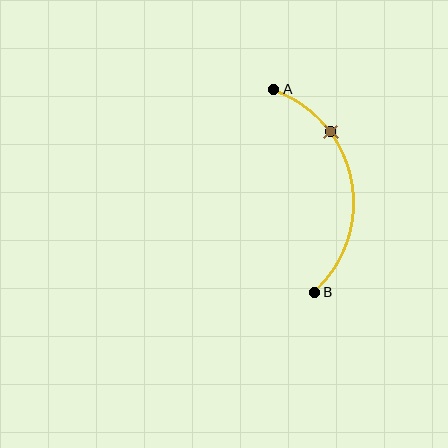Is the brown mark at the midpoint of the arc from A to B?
No. The brown mark lies on the arc but is closer to endpoint A. The arc midpoint would be at the point on the curve equidistant along the arc from both A and B.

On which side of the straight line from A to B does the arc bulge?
The arc bulges to the right of the straight line connecting A and B.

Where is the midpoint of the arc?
The arc midpoint is the point on the curve farthest from the straight line joining A and B. It sits to the right of that line.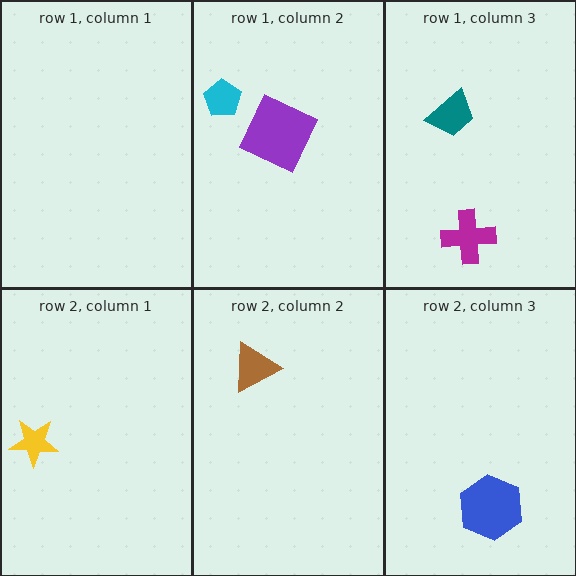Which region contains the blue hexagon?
The row 2, column 3 region.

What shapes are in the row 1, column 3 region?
The teal trapezoid, the magenta cross.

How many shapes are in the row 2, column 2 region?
1.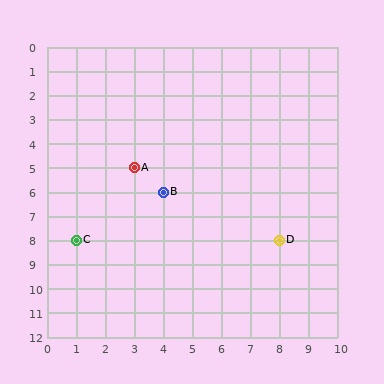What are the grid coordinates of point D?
Point D is at grid coordinates (8, 8).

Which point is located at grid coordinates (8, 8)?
Point D is at (8, 8).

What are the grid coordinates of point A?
Point A is at grid coordinates (3, 5).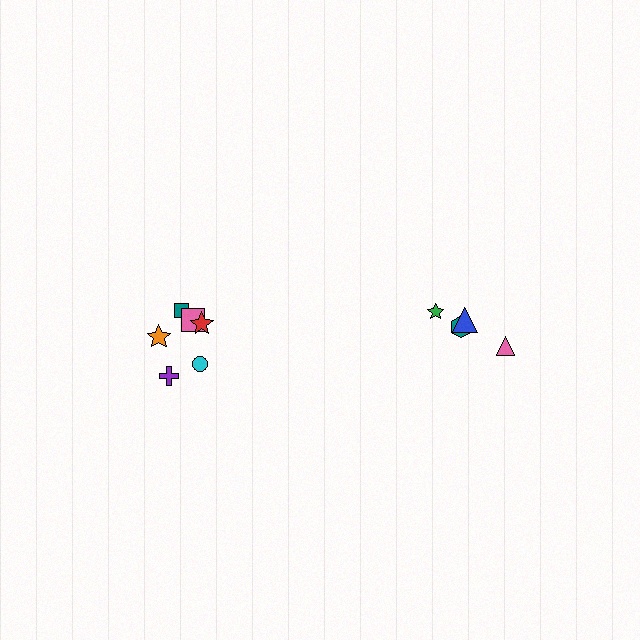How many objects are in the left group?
There are 6 objects.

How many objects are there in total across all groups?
There are 10 objects.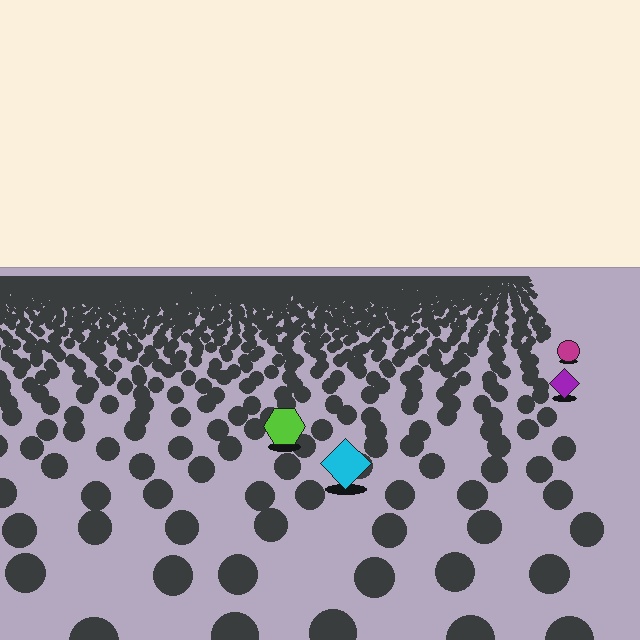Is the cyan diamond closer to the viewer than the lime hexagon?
Yes. The cyan diamond is closer — you can tell from the texture gradient: the ground texture is coarser near it.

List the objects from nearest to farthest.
From nearest to farthest: the cyan diamond, the lime hexagon, the purple diamond, the magenta circle.